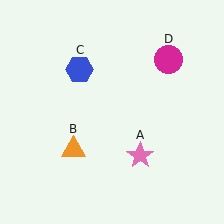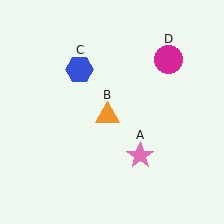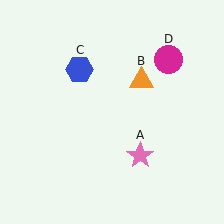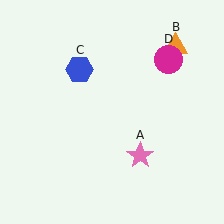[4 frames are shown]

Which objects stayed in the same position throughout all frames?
Pink star (object A) and blue hexagon (object C) and magenta circle (object D) remained stationary.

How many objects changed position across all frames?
1 object changed position: orange triangle (object B).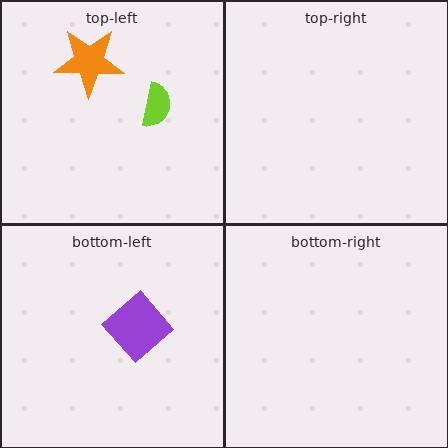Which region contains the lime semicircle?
The top-left region.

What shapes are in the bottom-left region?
The purple diamond.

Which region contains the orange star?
The top-left region.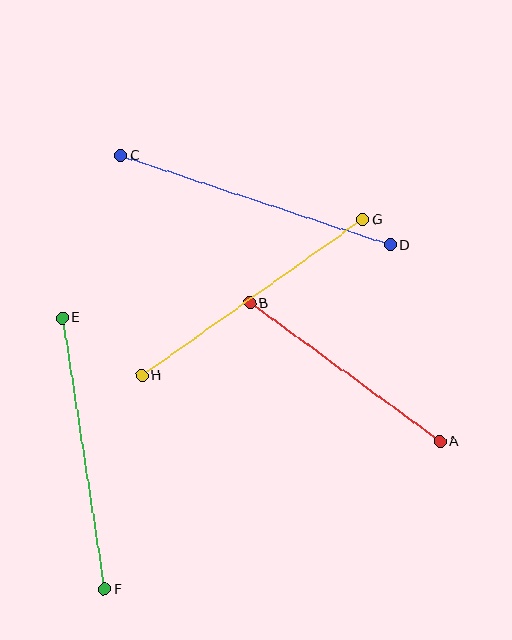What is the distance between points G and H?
The distance is approximately 271 pixels.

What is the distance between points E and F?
The distance is approximately 275 pixels.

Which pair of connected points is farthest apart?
Points C and D are farthest apart.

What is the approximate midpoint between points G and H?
The midpoint is at approximately (252, 298) pixels.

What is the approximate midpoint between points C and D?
The midpoint is at approximately (256, 200) pixels.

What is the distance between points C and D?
The distance is approximately 283 pixels.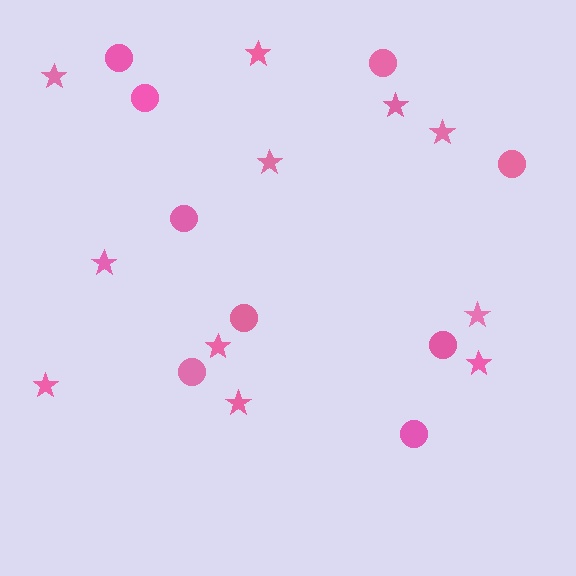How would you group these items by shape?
There are 2 groups: one group of circles (9) and one group of stars (11).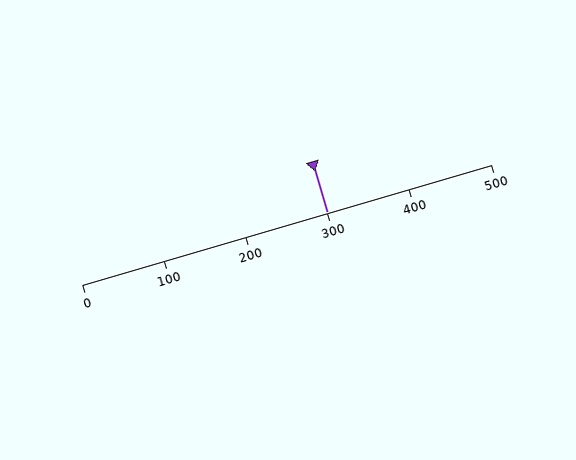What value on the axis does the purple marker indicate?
The marker indicates approximately 300.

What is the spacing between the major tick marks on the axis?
The major ticks are spaced 100 apart.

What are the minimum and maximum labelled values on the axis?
The axis runs from 0 to 500.